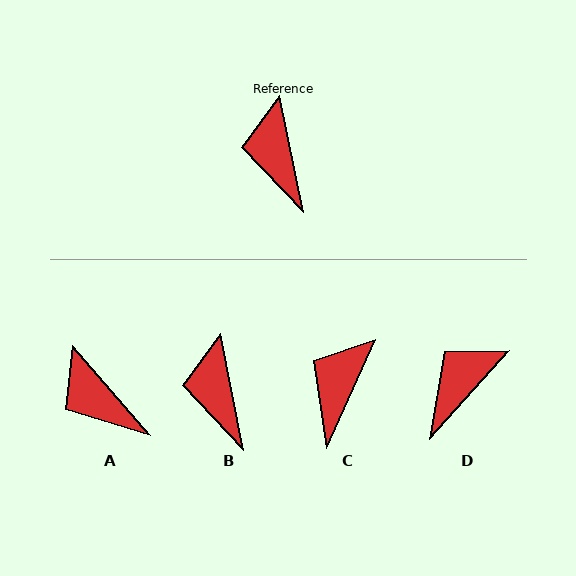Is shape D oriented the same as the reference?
No, it is off by about 53 degrees.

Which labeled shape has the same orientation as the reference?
B.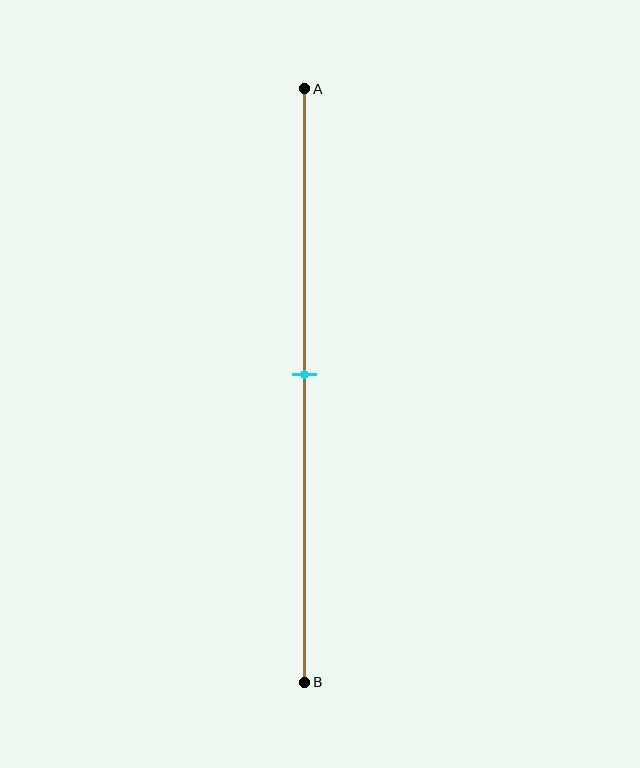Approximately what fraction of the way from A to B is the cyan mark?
The cyan mark is approximately 50% of the way from A to B.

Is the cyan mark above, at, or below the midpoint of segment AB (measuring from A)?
The cyan mark is approximately at the midpoint of segment AB.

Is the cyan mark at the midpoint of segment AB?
Yes, the mark is approximately at the midpoint.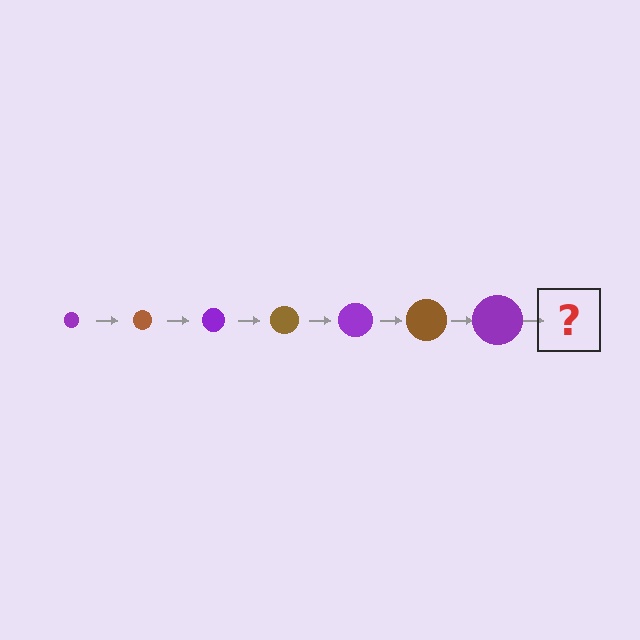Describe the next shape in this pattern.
It should be a brown circle, larger than the previous one.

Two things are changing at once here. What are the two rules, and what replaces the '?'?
The two rules are that the circle grows larger each step and the color cycles through purple and brown. The '?' should be a brown circle, larger than the previous one.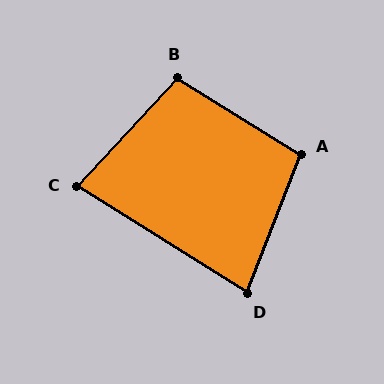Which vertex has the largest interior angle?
A, at approximately 101 degrees.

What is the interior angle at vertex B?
Approximately 101 degrees (obtuse).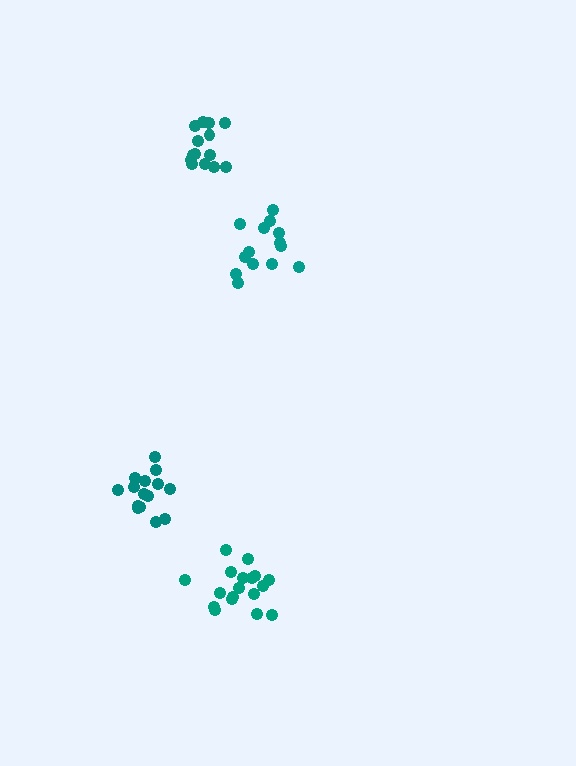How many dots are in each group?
Group 1: 14 dots, Group 2: 15 dots, Group 3: 14 dots, Group 4: 18 dots (61 total).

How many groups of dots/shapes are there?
There are 4 groups.